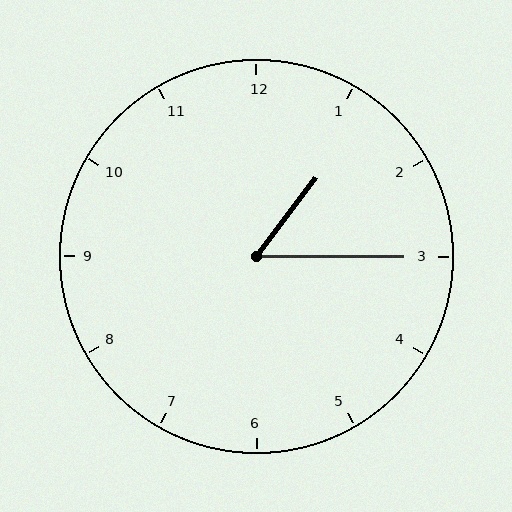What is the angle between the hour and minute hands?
Approximately 52 degrees.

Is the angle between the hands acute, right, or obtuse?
It is acute.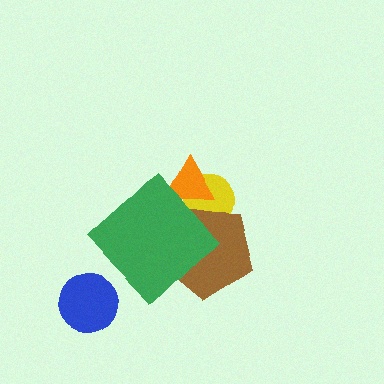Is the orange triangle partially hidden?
Yes, it is partially covered by another shape.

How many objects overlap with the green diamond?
2 objects overlap with the green diamond.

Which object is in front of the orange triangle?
The green diamond is in front of the orange triangle.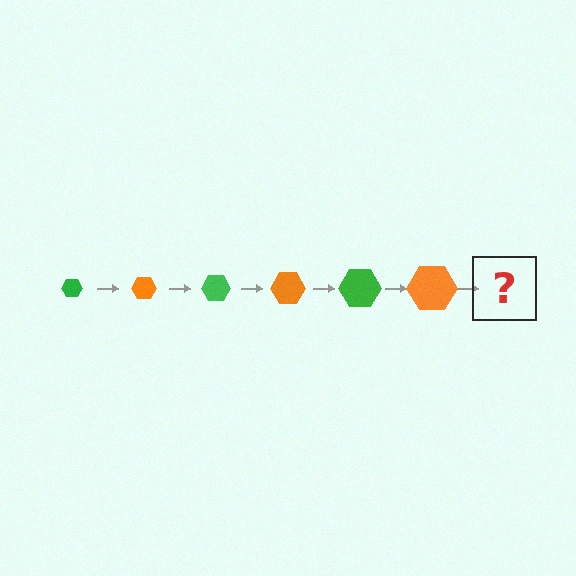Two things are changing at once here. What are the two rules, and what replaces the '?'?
The two rules are that the hexagon grows larger each step and the color cycles through green and orange. The '?' should be a green hexagon, larger than the previous one.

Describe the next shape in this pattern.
It should be a green hexagon, larger than the previous one.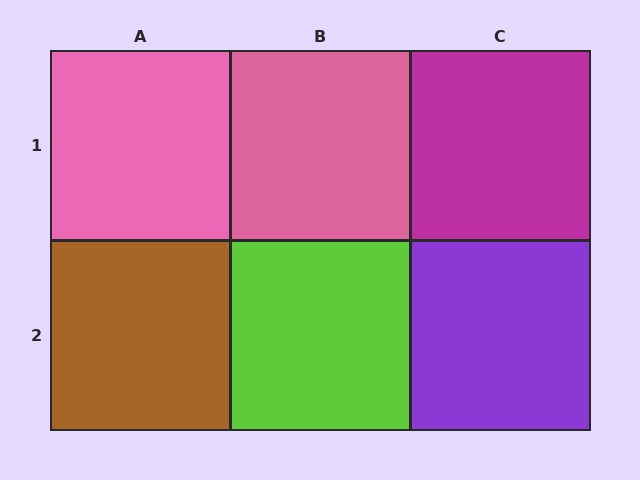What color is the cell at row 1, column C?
Magenta.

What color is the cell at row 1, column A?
Pink.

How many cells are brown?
1 cell is brown.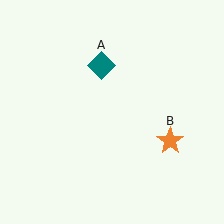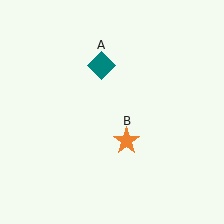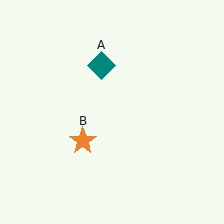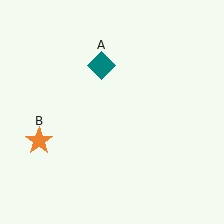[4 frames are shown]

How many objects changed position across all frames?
1 object changed position: orange star (object B).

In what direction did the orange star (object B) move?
The orange star (object B) moved left.